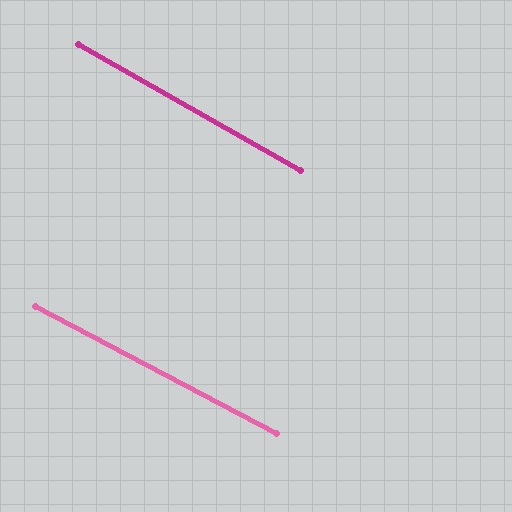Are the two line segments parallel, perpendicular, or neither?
Parallel — their directions differ by only 1.8°.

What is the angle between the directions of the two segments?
Approximately 2 degrees.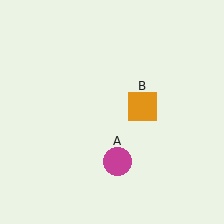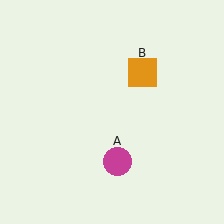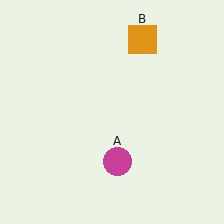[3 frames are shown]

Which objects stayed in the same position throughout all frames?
Magenta circle (object A) remained stationary.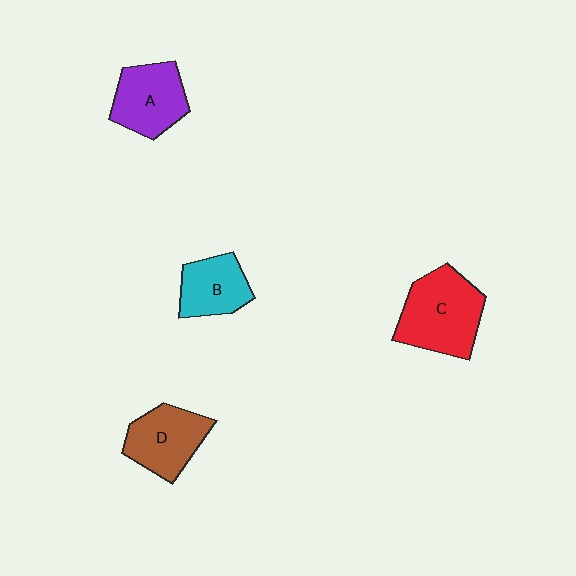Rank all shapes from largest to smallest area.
From largest to smallest: C (red), A (purple), D (brown), B (cyan).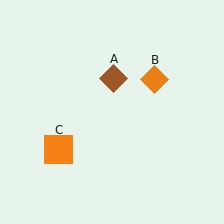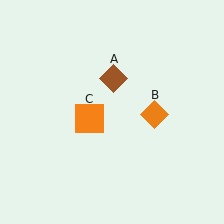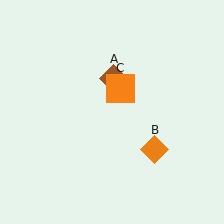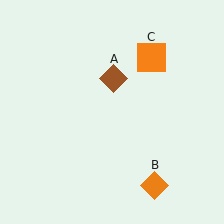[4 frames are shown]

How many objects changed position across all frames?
2 objects changed position: orange diamond (object B), orange square (object C).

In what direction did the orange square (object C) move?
The orange square (object C) moved up and to the right.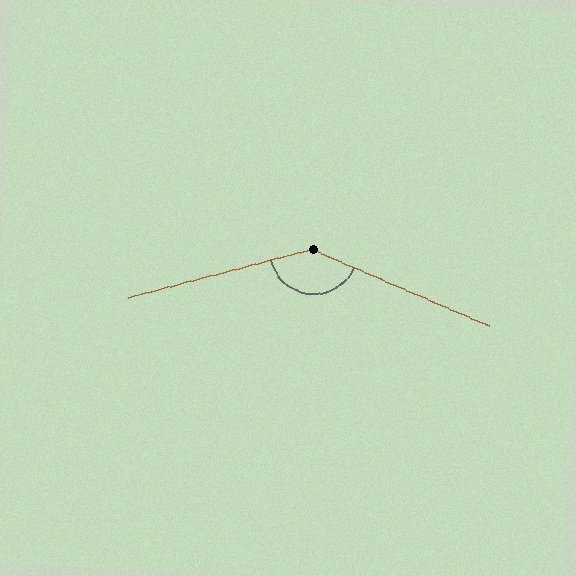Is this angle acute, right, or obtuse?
It is obtuse.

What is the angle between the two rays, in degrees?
Approximately 142 degrees.